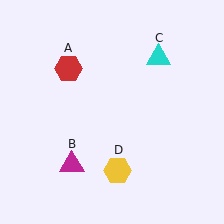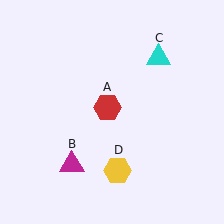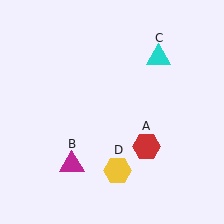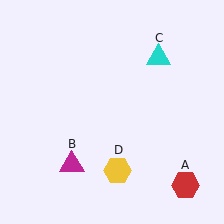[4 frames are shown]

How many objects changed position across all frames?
1 object changed position: red hexagon (object A).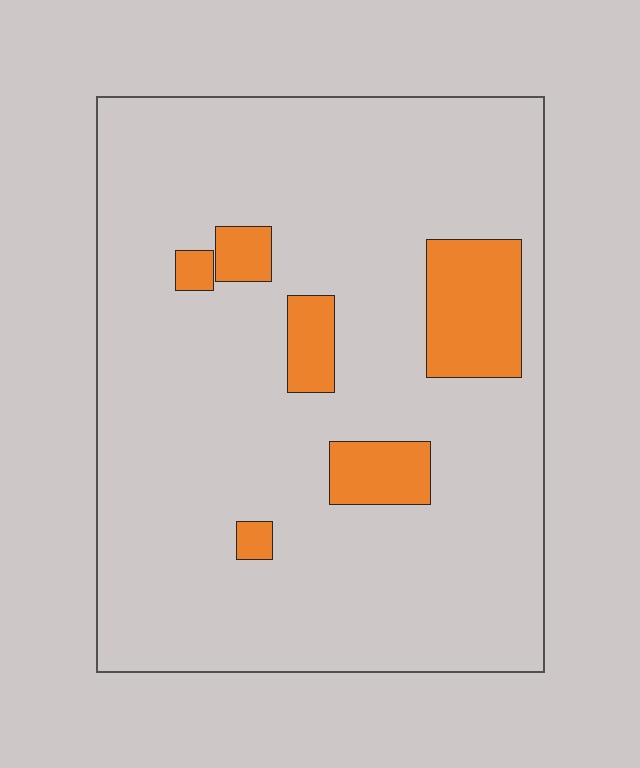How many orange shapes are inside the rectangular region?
6.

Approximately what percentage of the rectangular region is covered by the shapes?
Approximately 10%.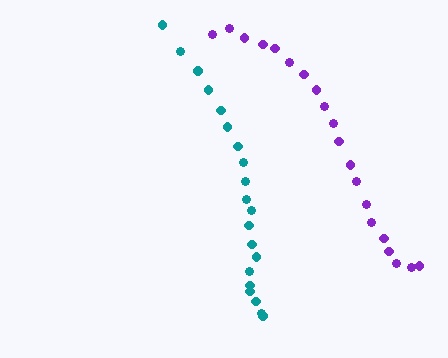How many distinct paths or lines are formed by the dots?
There are 2 distinct paths.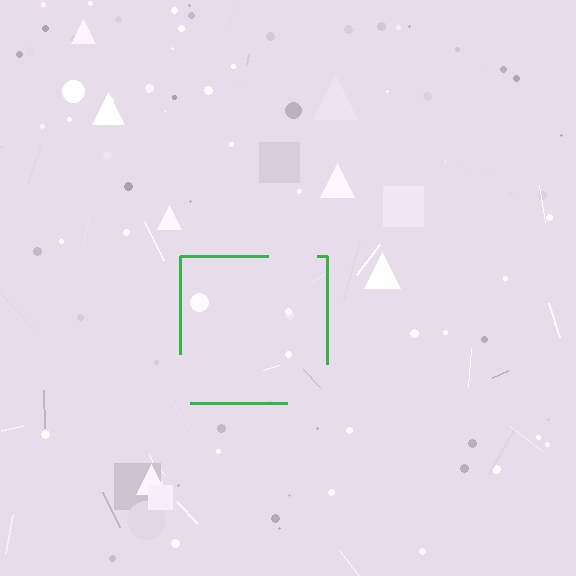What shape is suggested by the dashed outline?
The dashed outline suggests a square.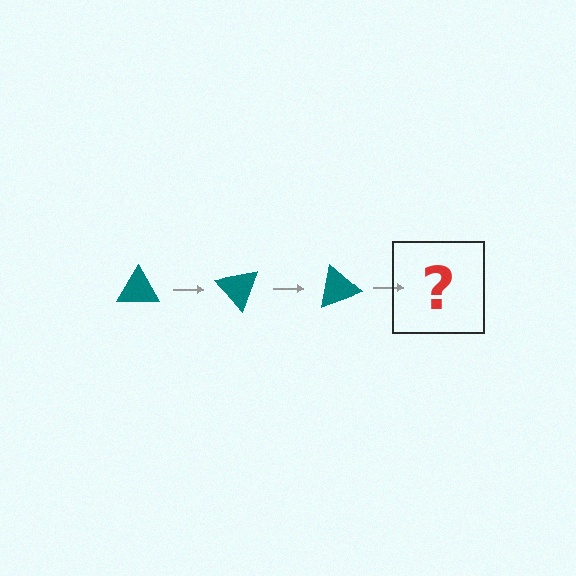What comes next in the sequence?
The next element should be a teal triangle rotated 150 degrees.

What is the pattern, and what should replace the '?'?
The pattern is that the triangle rotates 50 degrees each step. The '?' should be a teal triangle rotated 150 degrees.